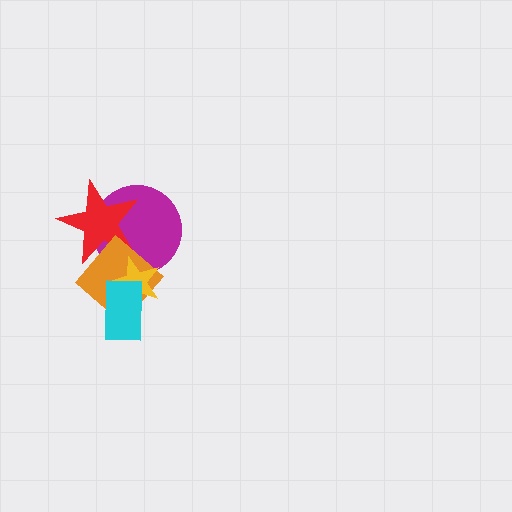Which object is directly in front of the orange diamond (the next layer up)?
The yellow star is directly in front of the orange diamond.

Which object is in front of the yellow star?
The cyan rectangle is in front of the yellow star.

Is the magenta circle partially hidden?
Yes, it is partially covered by another shape.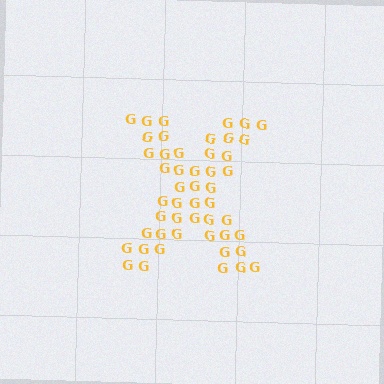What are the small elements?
The small elements are letter G's.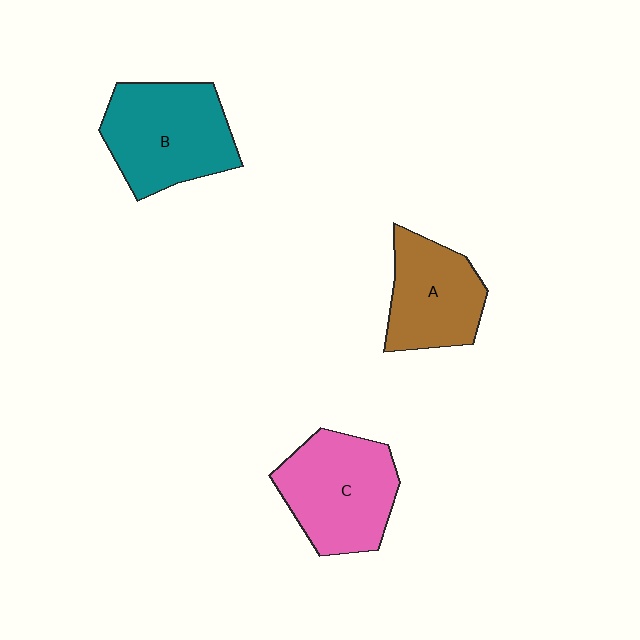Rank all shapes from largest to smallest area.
From largest to smallest: B (teal), C (pink), A (brown).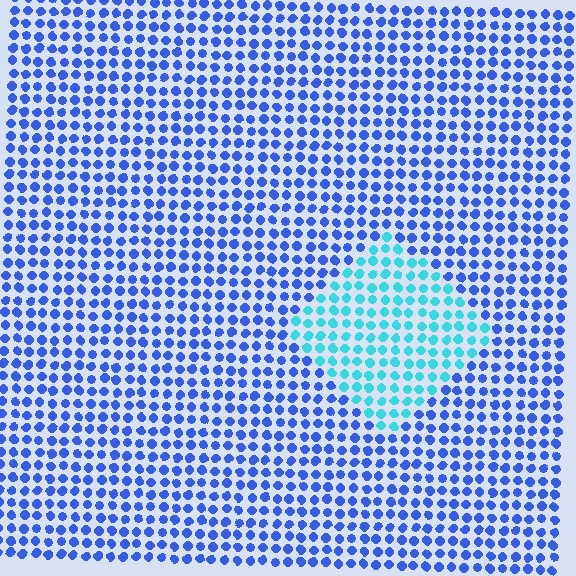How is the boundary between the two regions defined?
The boundary is defined purely by a slight shift in hue (about 44 degrees). Spacing, size, and orientation are identical on both sides.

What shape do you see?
I see a diamond.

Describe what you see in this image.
The image is filled with small blue elements in a uniform arrangement. A diamond-shaped region is visible where the elements are tinted to a slightly different hue, forming a subtle color boundary.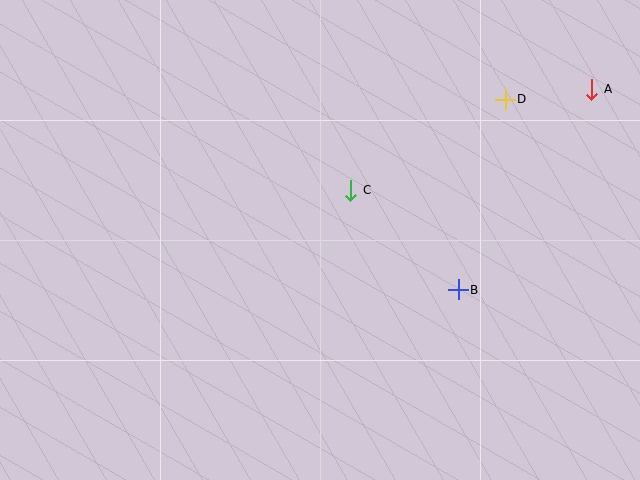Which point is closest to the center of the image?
Point C at (351, 190) is closest to the center.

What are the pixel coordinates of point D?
Point D is at (505, 99).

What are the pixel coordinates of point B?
Point B is at (458, 290).